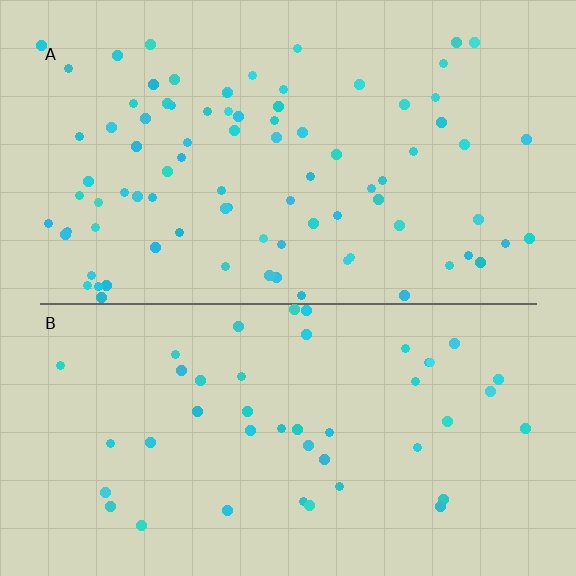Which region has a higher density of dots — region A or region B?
A (the top).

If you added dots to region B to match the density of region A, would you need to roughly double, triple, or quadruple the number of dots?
Approximately double.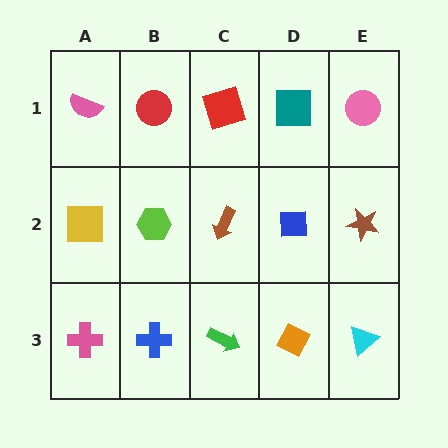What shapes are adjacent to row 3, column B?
A lime hexagon (row 2, column B), a pink cross (row 3, column A), a green arrow (row 3, column C).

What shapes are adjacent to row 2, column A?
A pink semicircle (row 1, column A), a pink cross (row 3, column A), a lime hexagon (row 2, column B).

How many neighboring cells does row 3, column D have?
3.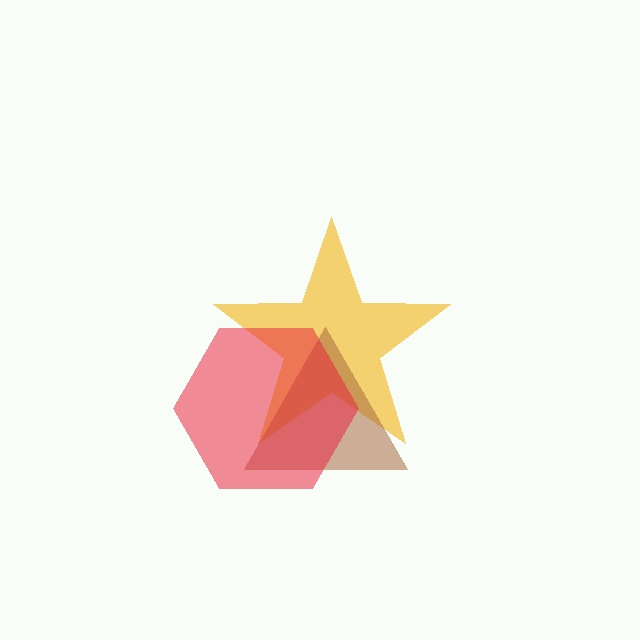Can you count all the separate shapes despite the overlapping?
Yes, there are 3 separate shapes.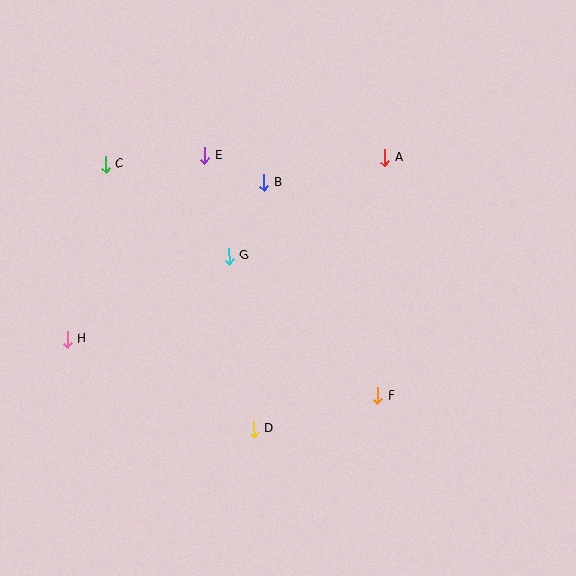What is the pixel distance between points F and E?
The distance between F and E is 296 pixels.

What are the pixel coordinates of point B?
Point B is at (264, 183).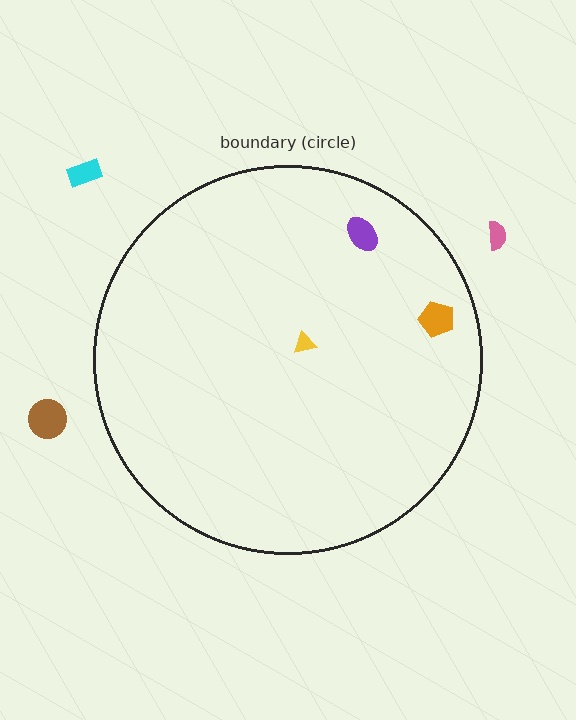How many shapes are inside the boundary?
3 inside, 3 outside.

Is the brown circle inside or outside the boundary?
Outside.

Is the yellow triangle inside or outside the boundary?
Inside.